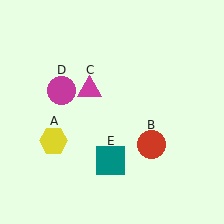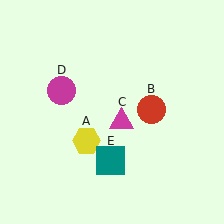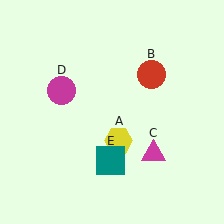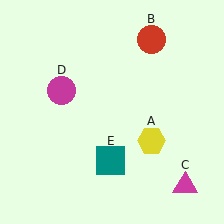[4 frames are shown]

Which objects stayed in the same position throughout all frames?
Magenta circle (object D) and teal square (object E) remained stationary.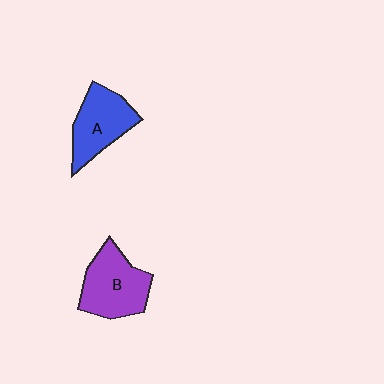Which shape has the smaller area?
Shape A (blue).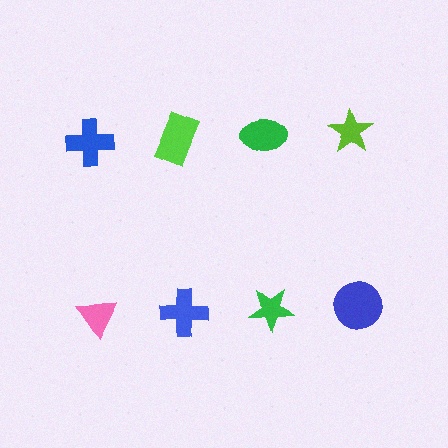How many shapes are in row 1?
4 shapes.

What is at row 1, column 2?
A lime rectangle.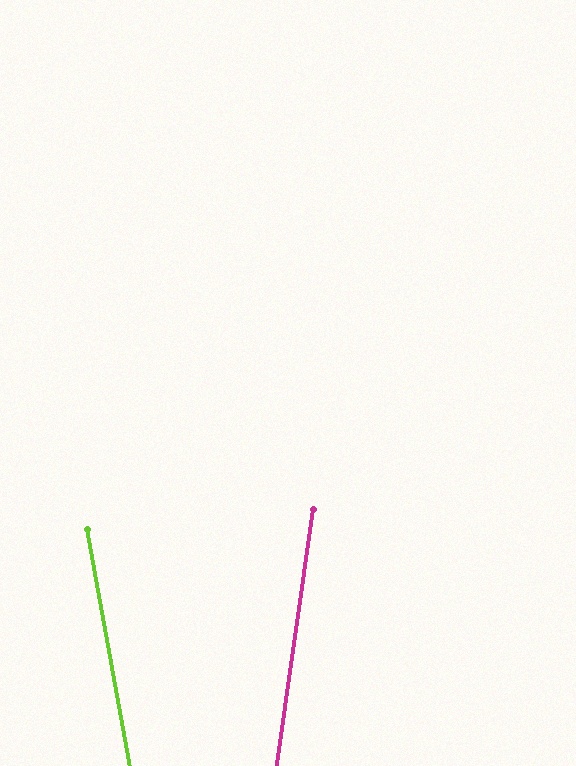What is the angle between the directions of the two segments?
Approximately 18 degrees.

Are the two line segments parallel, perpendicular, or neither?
Neither parallel nor perpendicular — they differ by about 18°.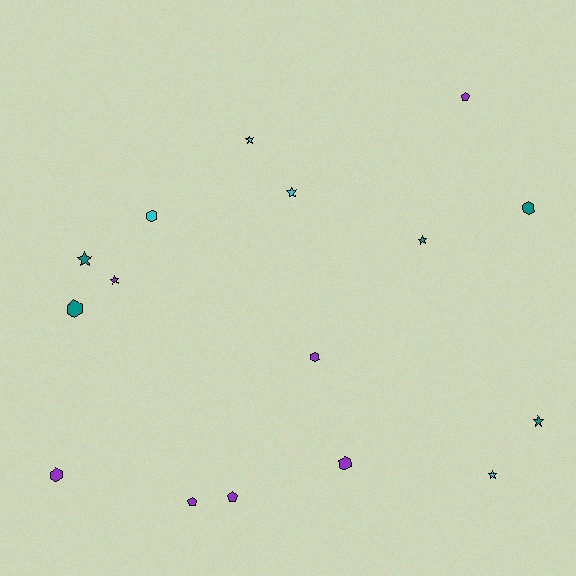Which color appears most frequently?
Purple, with 7 objects.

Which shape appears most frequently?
Star, with 7 objects.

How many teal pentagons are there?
There are no teal pentagons.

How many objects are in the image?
There are 16 objects.